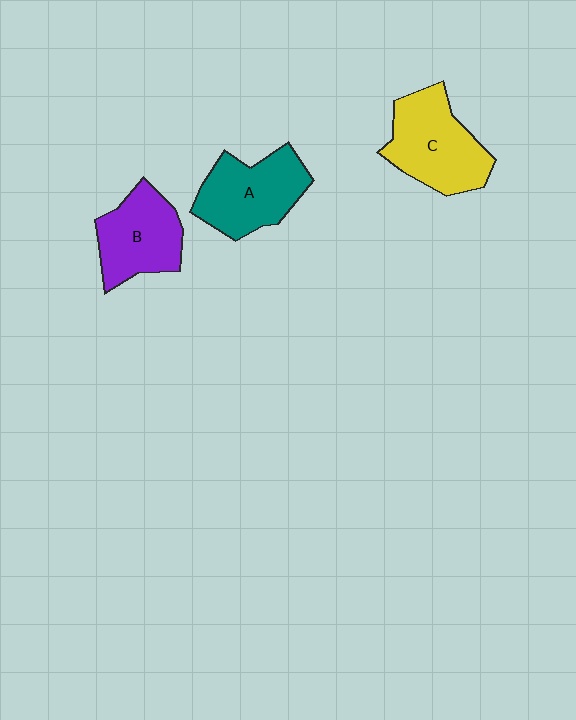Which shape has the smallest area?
Shape B (purple).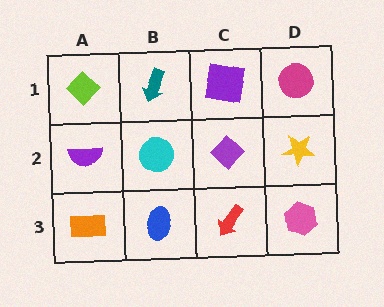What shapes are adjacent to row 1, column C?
A purple diamond (row 2, column C), a teal arrow (row 1, column B), a magenta circle (row 1, column D).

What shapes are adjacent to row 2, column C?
A purple square (row 1, column C), a red arrow (row 3, column C), a cyan circle (row 2, column B), a yellow star (row 2, column D).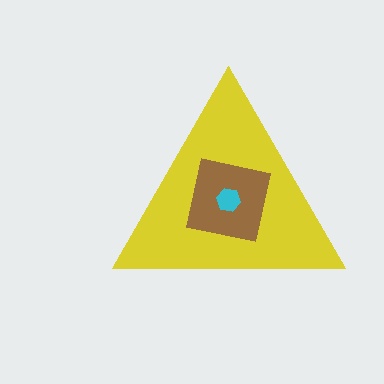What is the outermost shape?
The yellow triangle.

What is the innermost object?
The cyan hexagon.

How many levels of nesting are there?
3.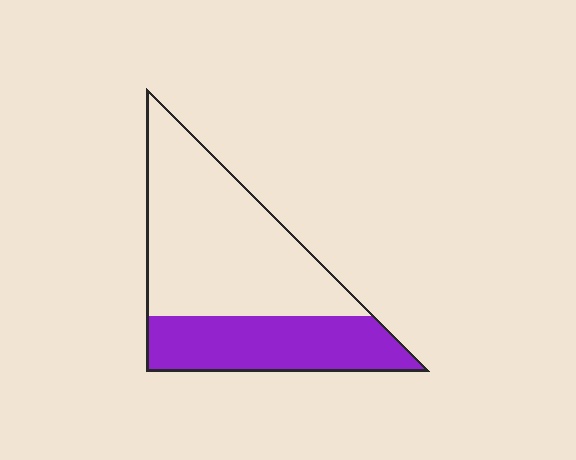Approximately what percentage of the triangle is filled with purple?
Approximately 35%.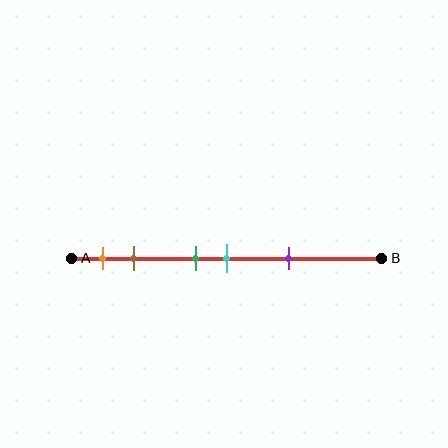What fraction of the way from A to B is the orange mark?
The orange mark is approximately 10% (0.1) of the way from A to B.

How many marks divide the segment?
There are 5 marks dividing the segment.